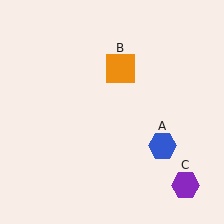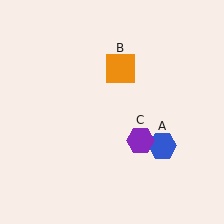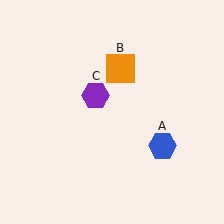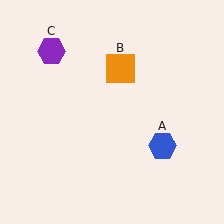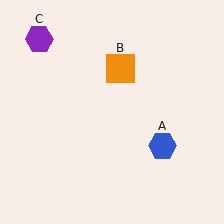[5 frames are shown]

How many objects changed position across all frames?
1 object changed position: purple hexagon (object C).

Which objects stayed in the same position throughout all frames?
Blue hexagon (object A) and orange square (object B) remained stationary.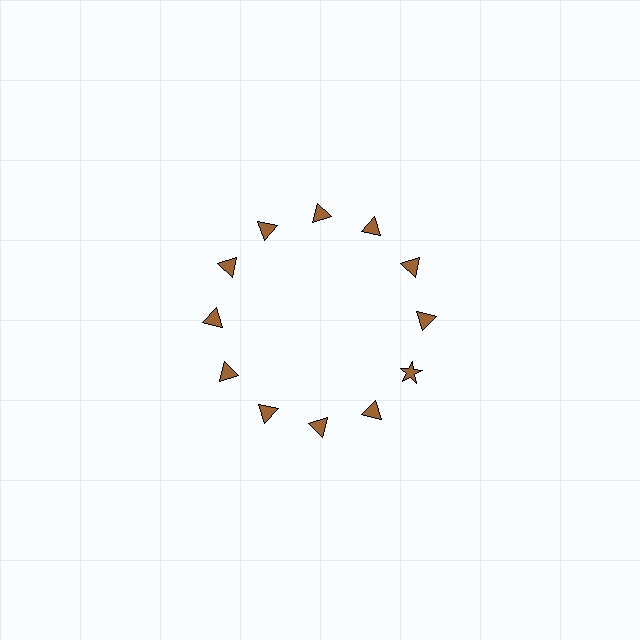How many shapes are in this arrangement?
There are 12 shapes arranged in a ring pattern.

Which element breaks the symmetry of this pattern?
The brown star at roughly the 4 o'clock position breaks the symmetry. All other shapes are brown triangles.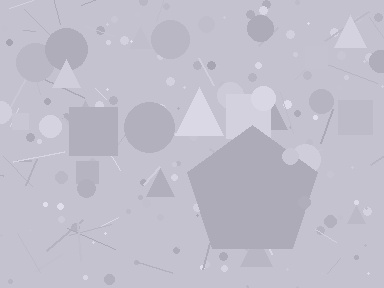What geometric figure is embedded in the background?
A pentagon is embedded in the background.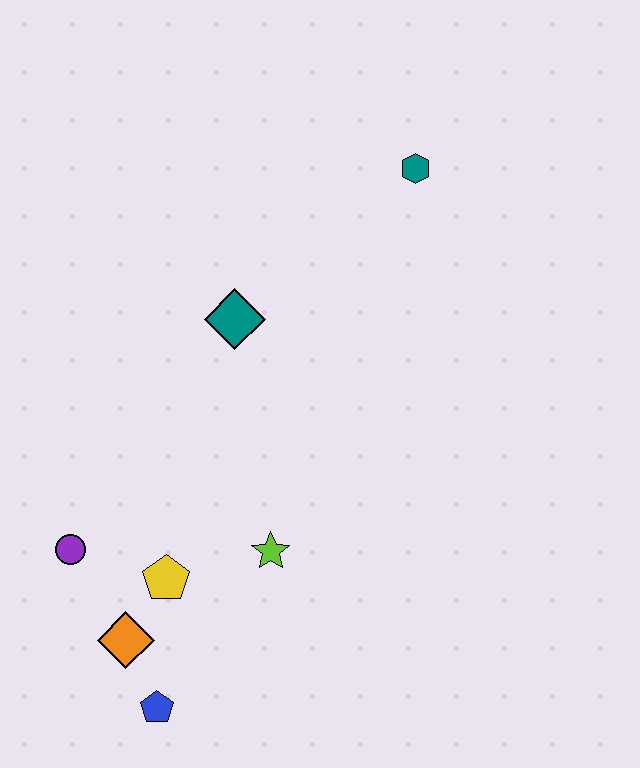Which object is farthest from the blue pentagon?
The teal hexagon is farthest from the blue pentagon.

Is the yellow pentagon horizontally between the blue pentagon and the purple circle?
No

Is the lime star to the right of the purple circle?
Yes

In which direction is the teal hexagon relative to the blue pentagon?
The teal hexagon is above the blue pentagon.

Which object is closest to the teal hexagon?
The teal diamond is closest to the teal hexagon.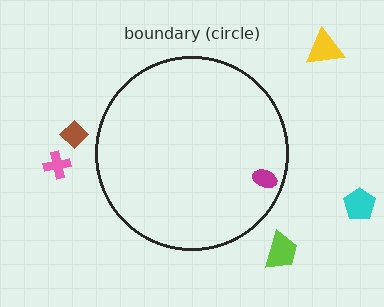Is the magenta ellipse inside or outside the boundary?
Inside.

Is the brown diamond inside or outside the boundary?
Outside.